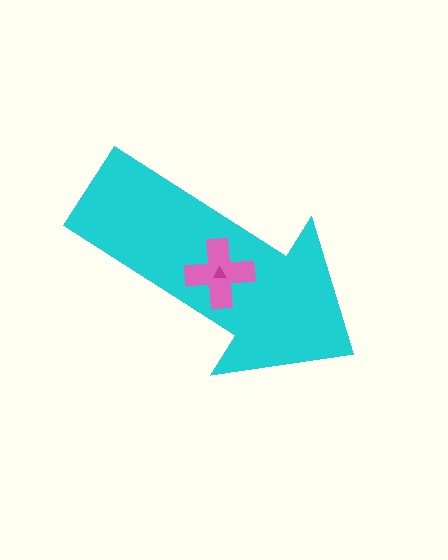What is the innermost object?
The magenta triangle.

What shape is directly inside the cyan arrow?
The pink cross.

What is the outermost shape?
The cyan arrow.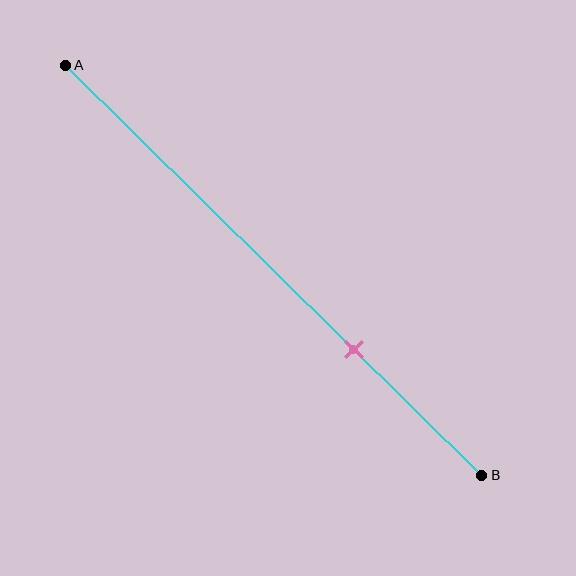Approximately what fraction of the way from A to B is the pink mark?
The pink mark is approximately 70% of the way from A to B.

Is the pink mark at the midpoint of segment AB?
No, the mark is at about 70% from A, not at the 50% midpoint.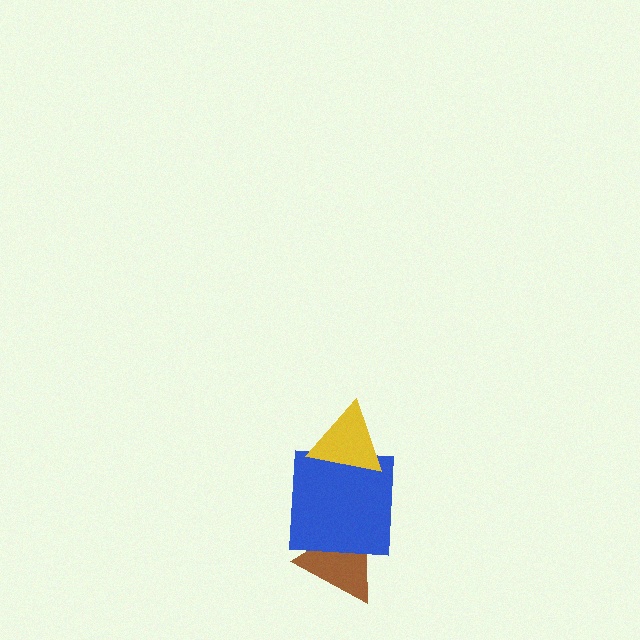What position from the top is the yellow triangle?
The yellow triangle is 1st from the top.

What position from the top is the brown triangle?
The brown triangle is 3rd from the top.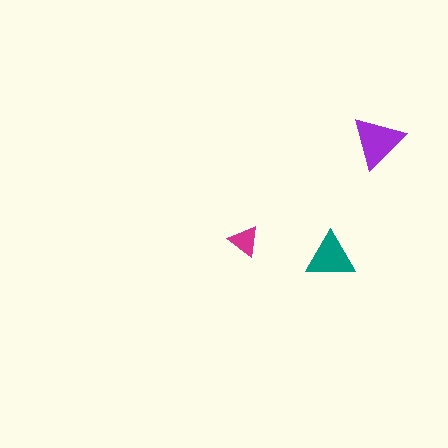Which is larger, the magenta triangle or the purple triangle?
The purple one.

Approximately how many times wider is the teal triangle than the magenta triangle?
About 1.5 times wider.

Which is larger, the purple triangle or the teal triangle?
The purple one.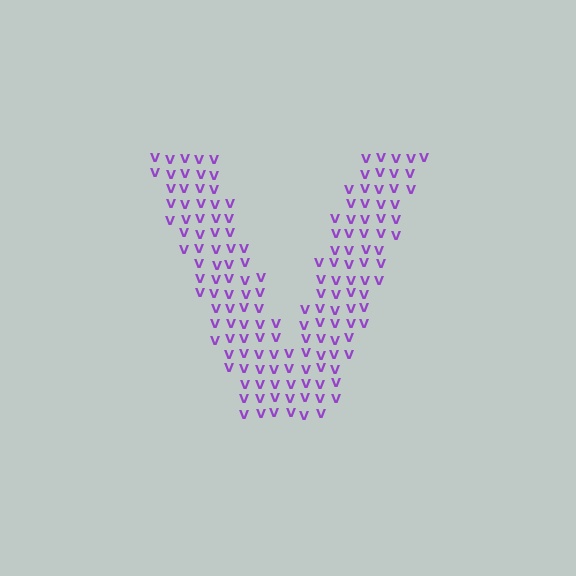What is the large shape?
The large shape is the letter V.